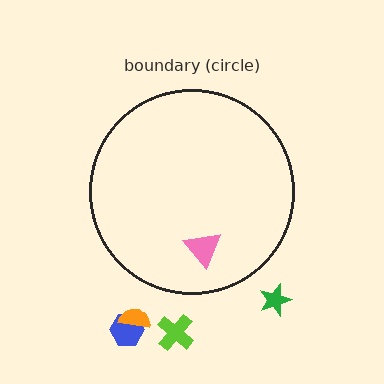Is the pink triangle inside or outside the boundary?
Inside.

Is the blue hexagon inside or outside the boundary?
Outside.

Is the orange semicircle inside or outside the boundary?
Outside.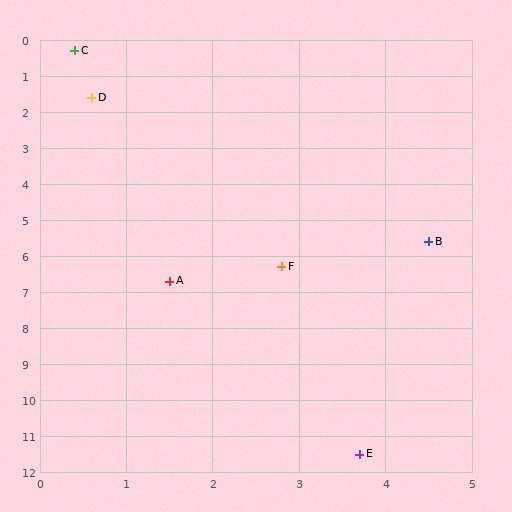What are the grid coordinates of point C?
Point C is at approximately (0.4, 0.3).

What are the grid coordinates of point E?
Point E is at approximately (3.7, 11.5).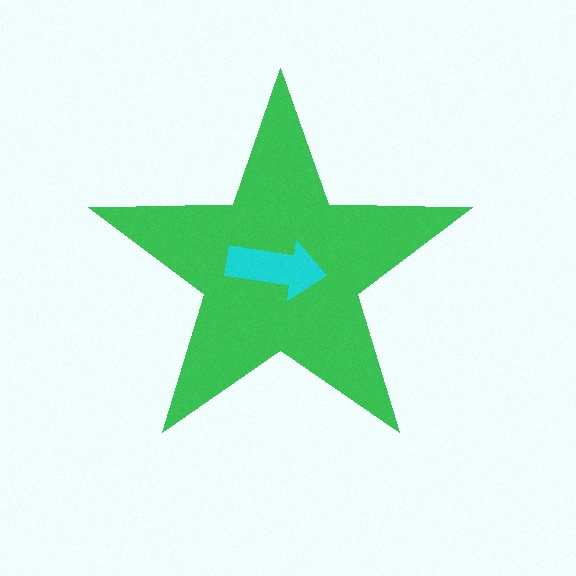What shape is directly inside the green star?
The cyan arrow.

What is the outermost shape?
The green star.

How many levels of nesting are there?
2.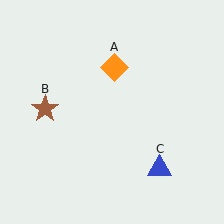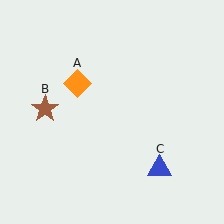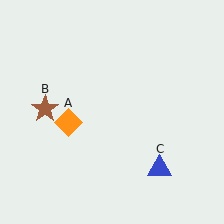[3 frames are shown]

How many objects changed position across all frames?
1 object changed position: orange diamond (object A).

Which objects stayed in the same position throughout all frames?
Brown star (object B) and blue triangle (object C) remained stationary.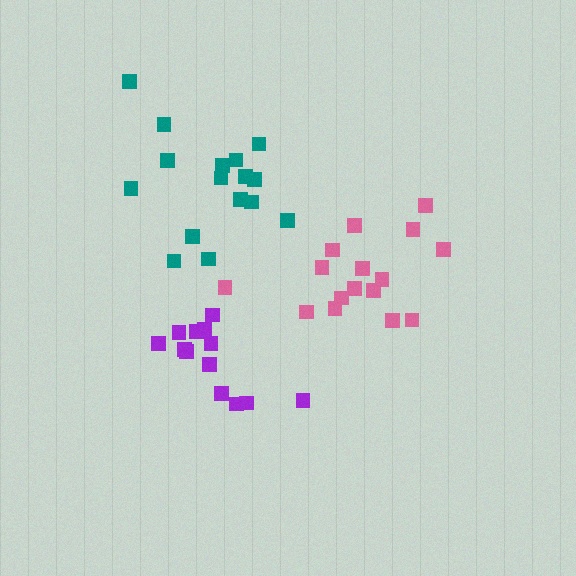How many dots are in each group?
Group 1: 16 dots, Group 2: 13 dots, Group 3: 16 dots (45 total).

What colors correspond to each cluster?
The clusters are colored: teal, purple, pink.